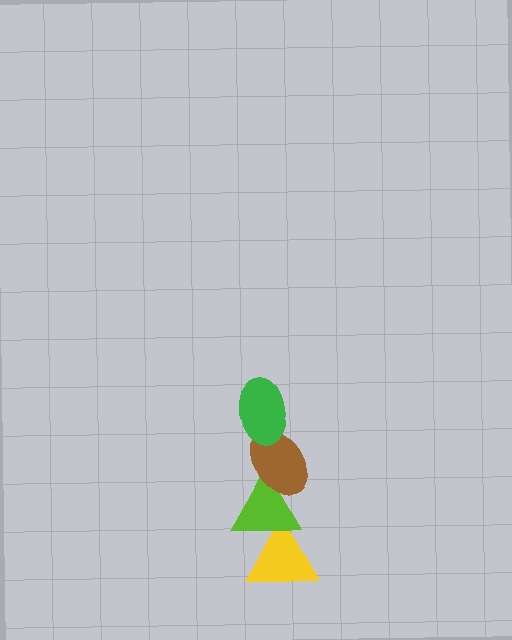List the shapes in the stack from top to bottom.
From top to bottom: the green ellipse, the brown ellipse, the lime triangle, the yellow triangle.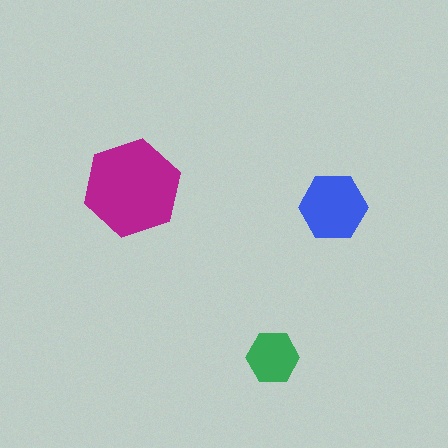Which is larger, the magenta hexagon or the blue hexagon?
The magenta one.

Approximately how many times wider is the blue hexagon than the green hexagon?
About 1.5 times wider.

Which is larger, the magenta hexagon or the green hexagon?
The magenta one.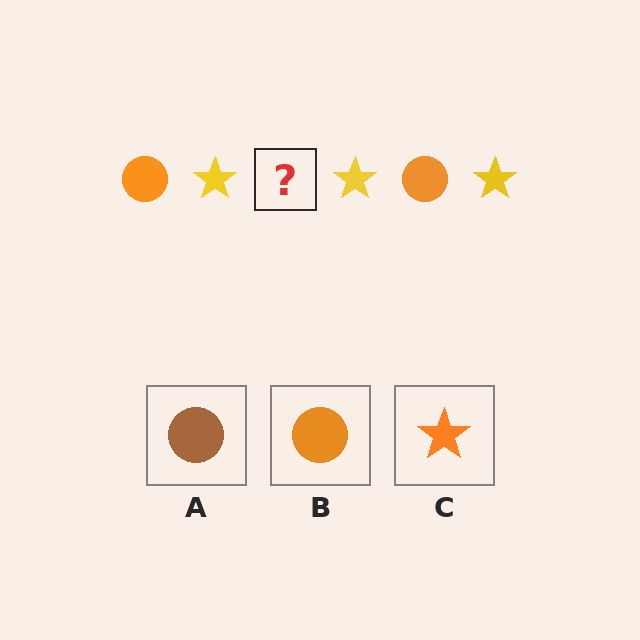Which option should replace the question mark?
Option B.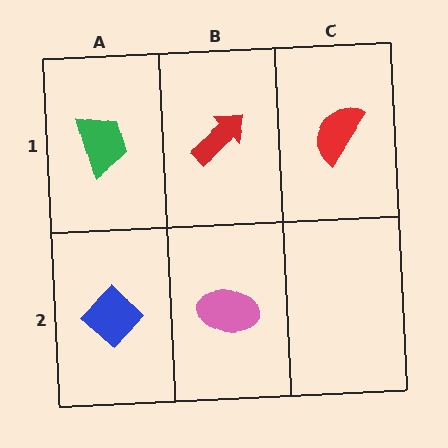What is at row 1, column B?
A red arrow.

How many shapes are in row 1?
3 shapes.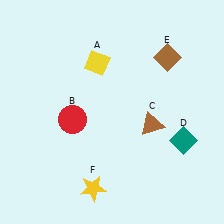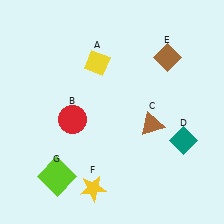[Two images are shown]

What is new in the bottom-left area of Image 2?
A lime square (G) was added in the bottom-left area of Image 2.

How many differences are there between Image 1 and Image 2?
There is 1 difference between the two images.